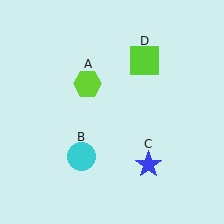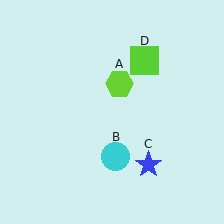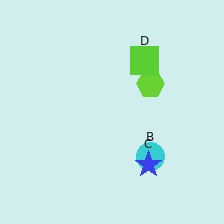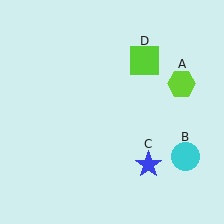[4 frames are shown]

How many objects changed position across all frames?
2 objects changed position: lime hexagon (object A), cyan circle (object B).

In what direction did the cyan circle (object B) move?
The cyan circle (object B) moved right.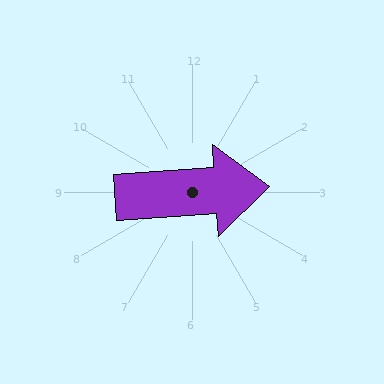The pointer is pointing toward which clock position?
Roughly 3 o'clock.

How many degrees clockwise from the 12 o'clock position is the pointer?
Approximately 86 degrees.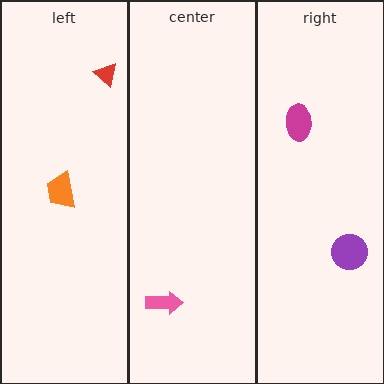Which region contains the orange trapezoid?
The left region.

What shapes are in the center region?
The pink arrow.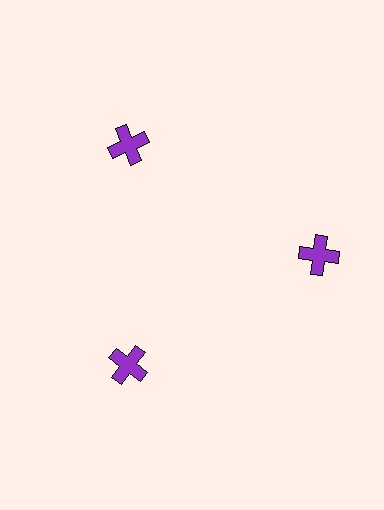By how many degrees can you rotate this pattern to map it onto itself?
The pattern maps onto itself every 120 degrees of rotation.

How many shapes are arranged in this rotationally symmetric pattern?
There are 3 shapes, arranged in 3 groups of 1.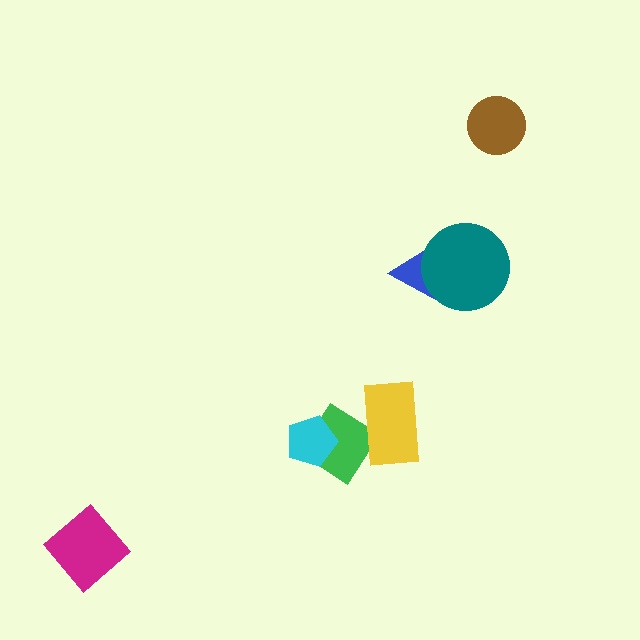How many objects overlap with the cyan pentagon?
1 object overlaps with the cyan pentagon.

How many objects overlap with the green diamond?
2 objects overlap with the green diamond.